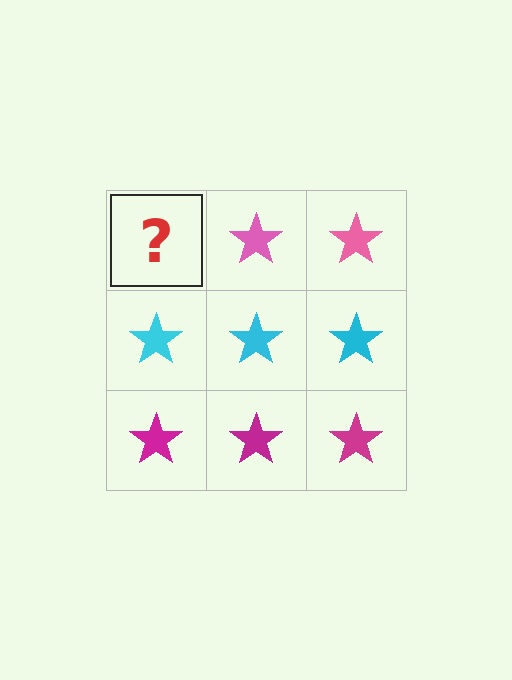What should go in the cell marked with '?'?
The missing cell should contain a pink star.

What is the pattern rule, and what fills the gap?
The rule is that each row has a consistent color. The gap should be filled with a pink star.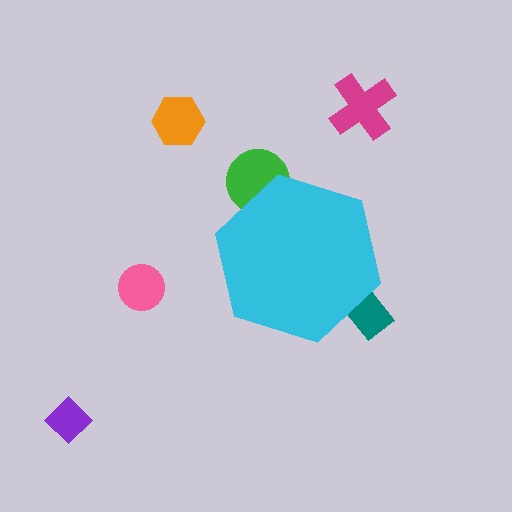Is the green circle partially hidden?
Yes, the green circle is partially hidden behind the cyan hexagon.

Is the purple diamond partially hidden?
No, the purple diamond is fully visible.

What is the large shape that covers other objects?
A cyan hexagon.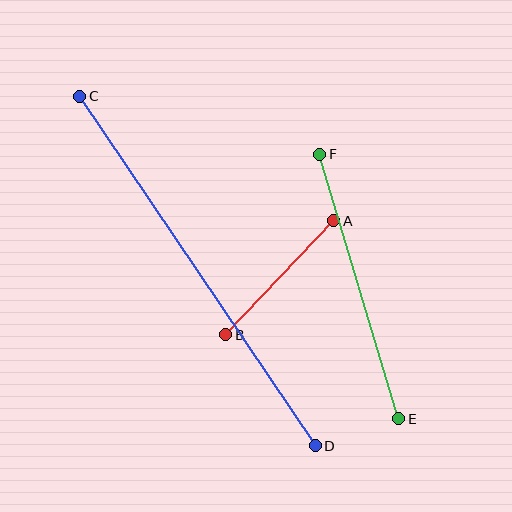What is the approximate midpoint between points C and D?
The midpoint is at approximately (197, 271) pixels.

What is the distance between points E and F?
The distance is approximately 276 pixels.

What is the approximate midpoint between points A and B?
The midpoint is at approximately (280, 278) pixels.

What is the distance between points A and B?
The distance is approximately 157 pixels.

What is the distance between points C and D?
The distance is approximately 421 pixels.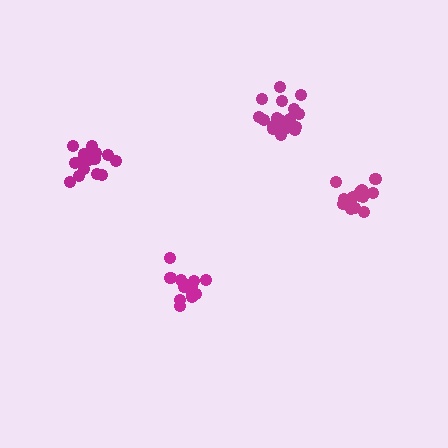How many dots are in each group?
Group 1: 13 dots, Group 2: 19 dots, Group 3: 17 dots, Group 4: 18 dots (67 total).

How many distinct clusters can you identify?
There are 4 distinct clusters.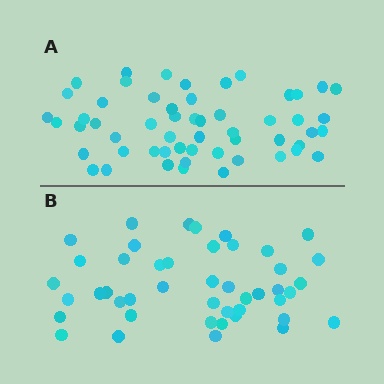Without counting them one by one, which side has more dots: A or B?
Region A (the top region) has more dots.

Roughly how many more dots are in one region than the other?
Region A has roughly 10 or so more dots than region B.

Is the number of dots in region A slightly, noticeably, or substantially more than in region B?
Region A has only slightly more — the two regions are fairly close. The ratio is roughly 1.2 to 1.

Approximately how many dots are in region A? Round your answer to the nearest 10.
About 60 dots. (The exact count is 55, which rounds to 60.)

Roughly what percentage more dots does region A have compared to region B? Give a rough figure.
About 20% more.